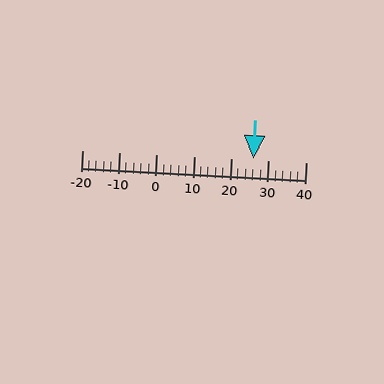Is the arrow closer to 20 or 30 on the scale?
The arrow is closer to 30.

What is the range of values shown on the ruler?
The ruler shows values from -20 to 40.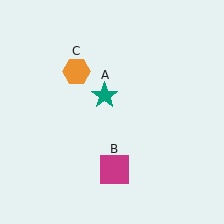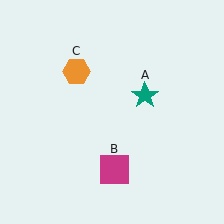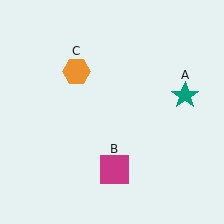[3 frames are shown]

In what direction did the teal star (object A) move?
The teal star (object A) moved right.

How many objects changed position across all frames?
1 object changed position: teal star (object A).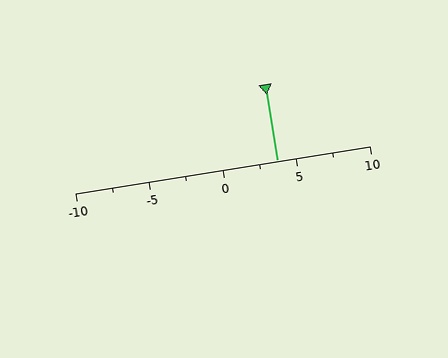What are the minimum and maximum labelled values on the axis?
The axis runs from -10 to 10.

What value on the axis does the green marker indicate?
The marker indicates approximately 3.8.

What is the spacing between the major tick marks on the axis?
The major ticks are spaced 5 apart.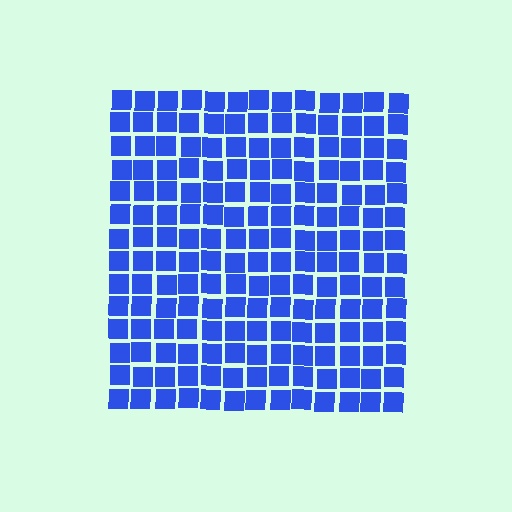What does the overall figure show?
The overall figure shows a square.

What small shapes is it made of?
It is made of small squares.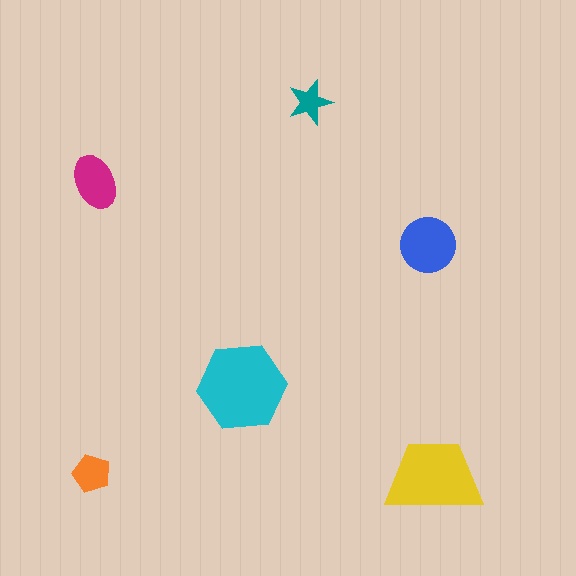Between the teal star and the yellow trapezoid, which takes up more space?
The yellow trapezoid.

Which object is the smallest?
The teal star.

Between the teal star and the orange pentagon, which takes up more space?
The orange pentagon.